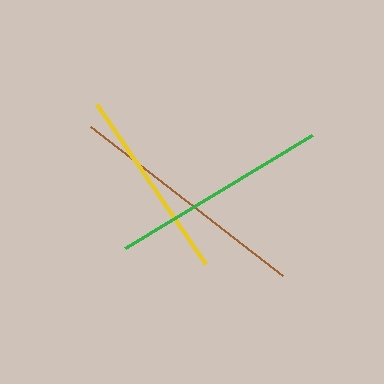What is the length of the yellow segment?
The yellow segment is approximately 194 pixels long.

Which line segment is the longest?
The brown line is the longest at approximately 243 pixels.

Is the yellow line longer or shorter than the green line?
The green line is longer than the yellow line.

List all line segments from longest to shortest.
From longest to shortest: brown, green, yellow.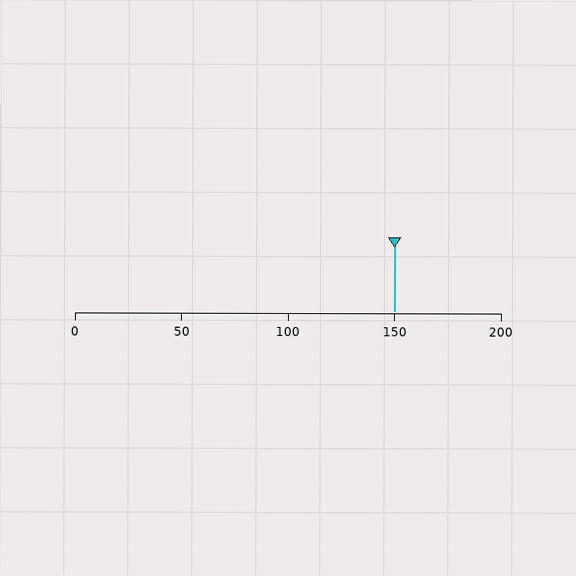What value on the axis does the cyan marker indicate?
The marker indicates approximately 150.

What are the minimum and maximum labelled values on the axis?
The axis runs from 0 to 200.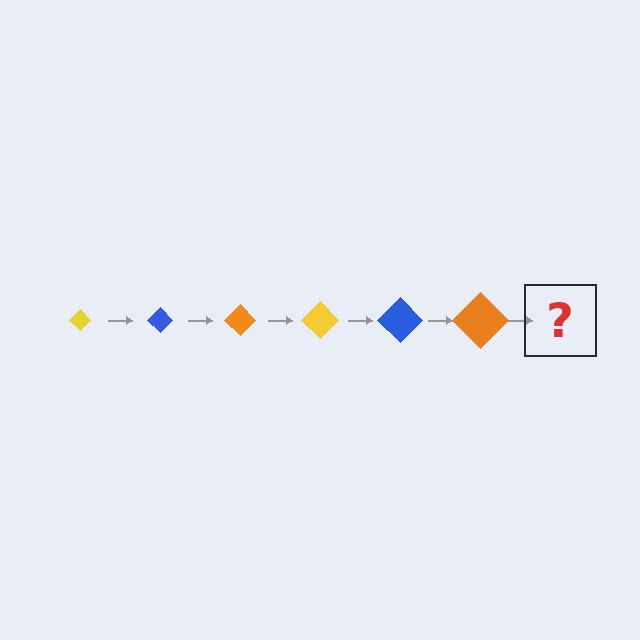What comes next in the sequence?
The next element should be a yellow diamond, larger than the previous one.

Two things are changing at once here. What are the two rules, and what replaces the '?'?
The two rules are that the diamond grows larger each step and the color cycles through yellow, blue, and orange. The '?' should be a yellow diamond, larger than the previous one.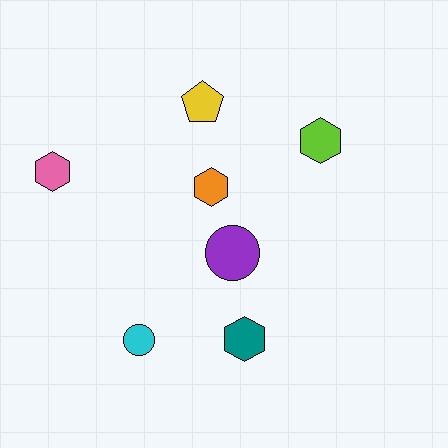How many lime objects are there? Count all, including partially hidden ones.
There is 1 lime object.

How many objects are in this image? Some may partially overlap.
There are 7 objects.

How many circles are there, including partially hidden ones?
There are 2 circles.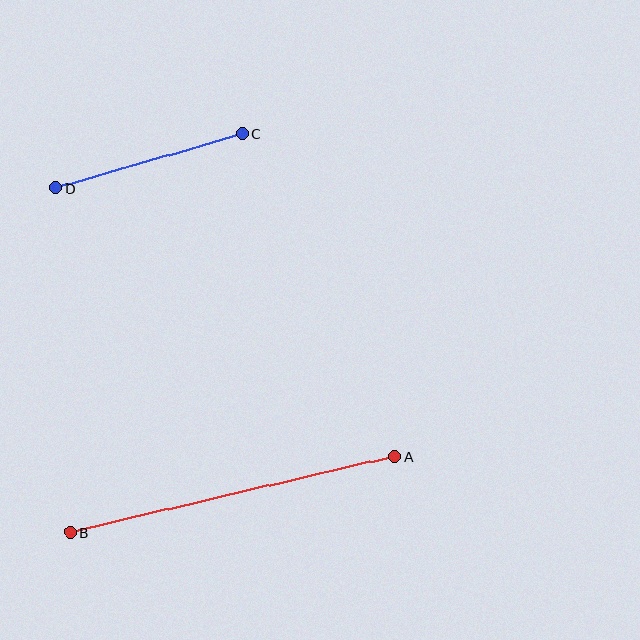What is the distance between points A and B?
The distance is approximately 333 pixels.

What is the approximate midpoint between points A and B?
The midpoint is at approximately (232, 494) pixels.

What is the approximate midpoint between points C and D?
The midpoint is at approximately (149, 161) pixels.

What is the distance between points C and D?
The distance is approximately 194 pixels.